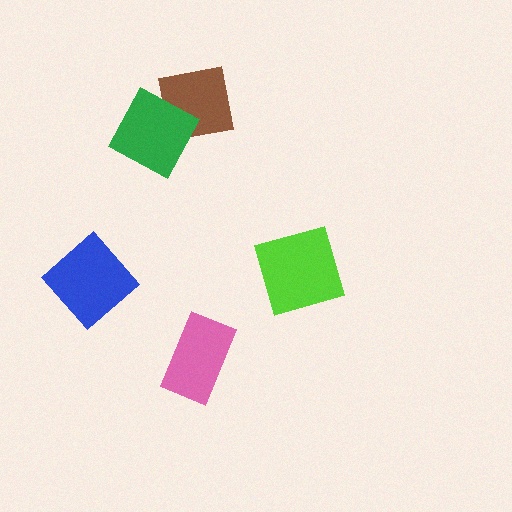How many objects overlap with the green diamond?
1 object overlaps with the green diamond.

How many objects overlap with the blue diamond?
0 objects overlap with the blue diamond.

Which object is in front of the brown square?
The green diamond is in front of the brown square.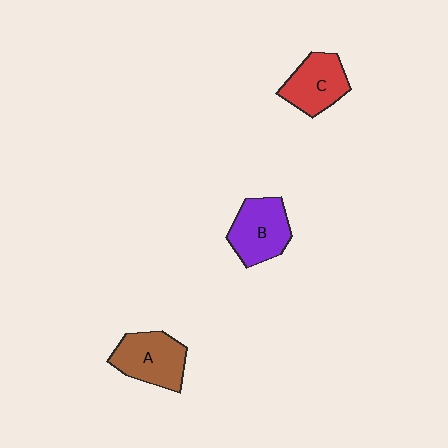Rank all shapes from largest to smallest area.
From largest to smallest: A (brown), B (purple), C (red).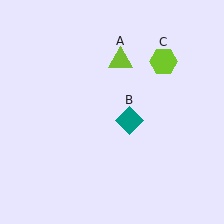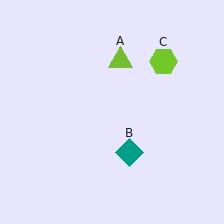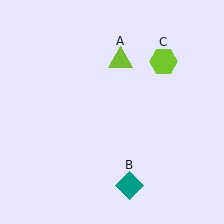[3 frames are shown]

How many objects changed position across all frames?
1 object changed position: teal diamond (object B).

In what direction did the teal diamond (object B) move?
The teal diamond (object B) moved down.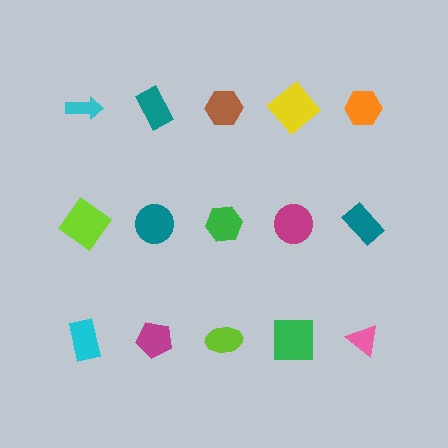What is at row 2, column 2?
A teal circle.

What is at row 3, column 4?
A green square.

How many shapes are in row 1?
5 shapes.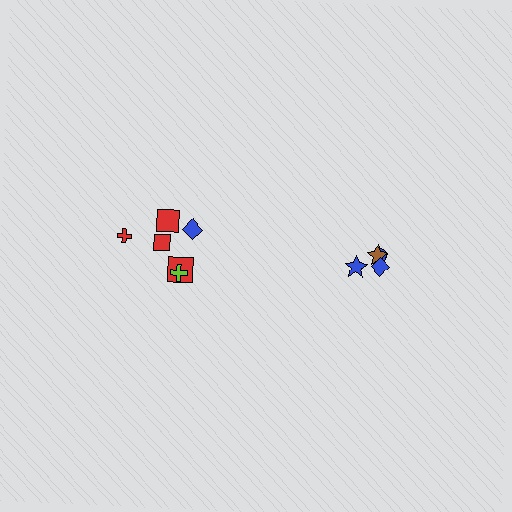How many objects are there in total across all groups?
There are 10 objects.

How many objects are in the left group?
There are 6 objects.